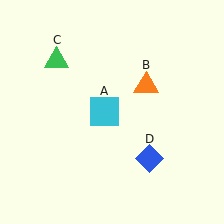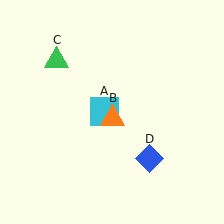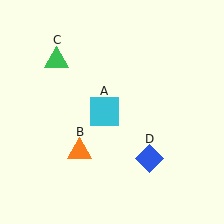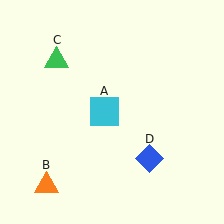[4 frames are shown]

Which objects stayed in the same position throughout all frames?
Cyan square (object A) and green triangle (object C) and blue diamond (object D) remained stationary.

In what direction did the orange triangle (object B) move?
The orange triangle (object B) moved down and to the left.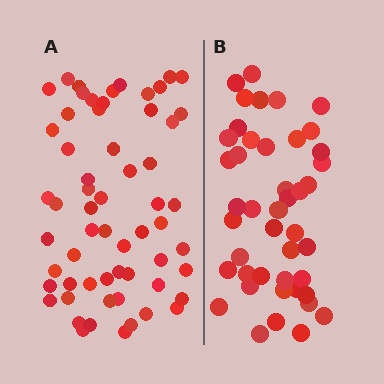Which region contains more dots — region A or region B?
Region A (the left region) has more dots.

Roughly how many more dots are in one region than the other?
Region A has approximately 15 more dots than region B.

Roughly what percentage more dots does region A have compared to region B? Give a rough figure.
About 35% more.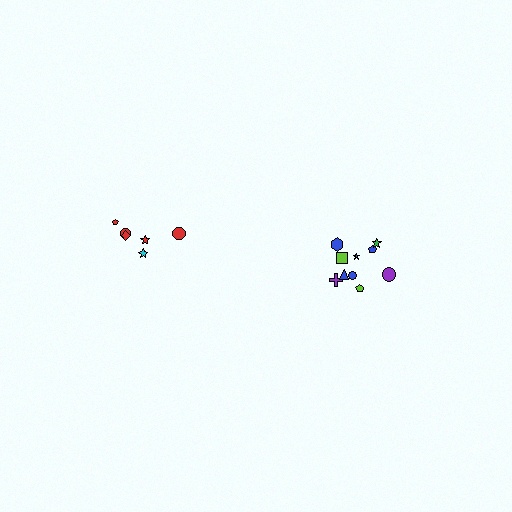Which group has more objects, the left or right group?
The right group.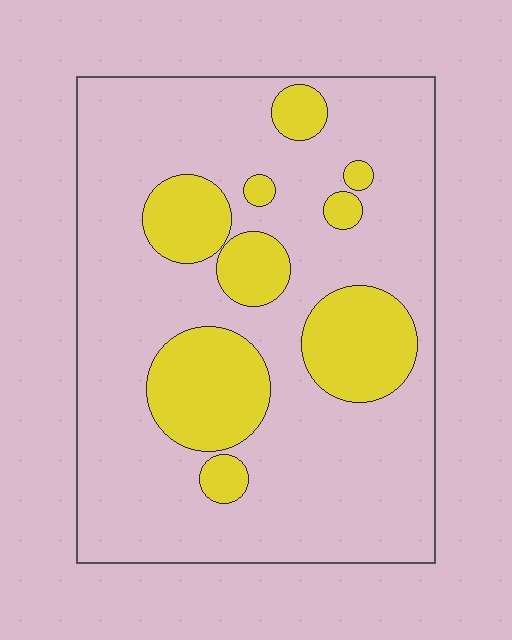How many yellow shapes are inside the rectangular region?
9.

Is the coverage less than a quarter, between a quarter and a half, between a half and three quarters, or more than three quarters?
Less than a quarter.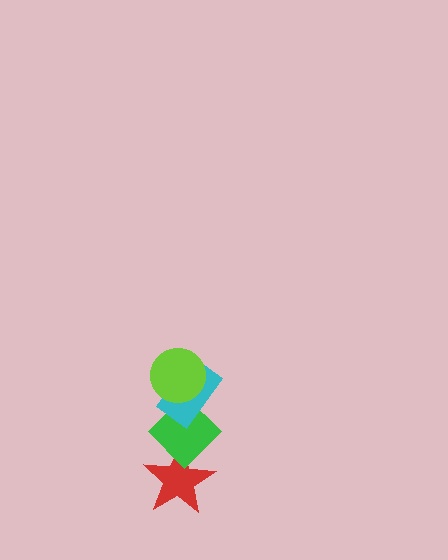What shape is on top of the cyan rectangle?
The lime circle is on top of the cyan rectangle.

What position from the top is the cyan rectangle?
The cyan rectangle is 2nd from the top.